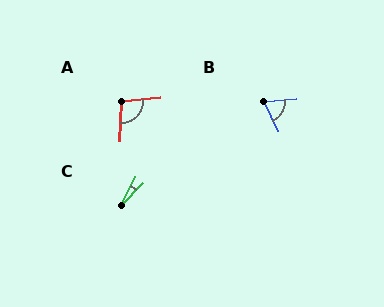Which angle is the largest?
A, at approximately 99 degrees.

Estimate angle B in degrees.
Approximately 70 degrees.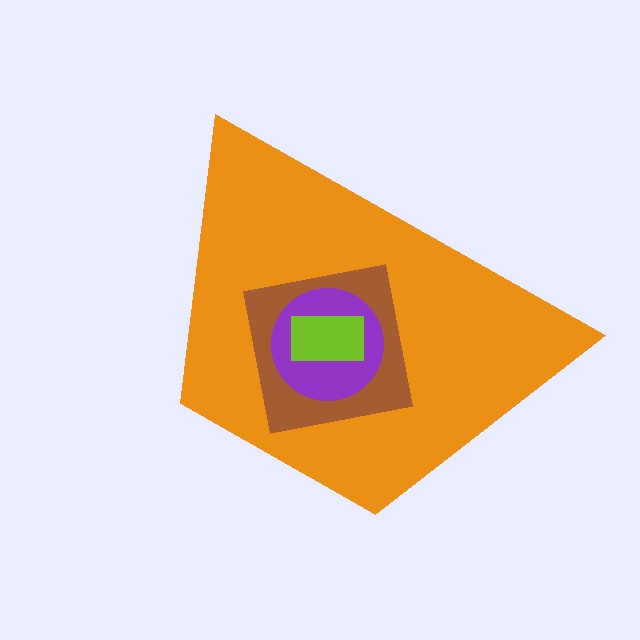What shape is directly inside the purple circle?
The lime rectangle.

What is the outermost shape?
The orange trapezoid.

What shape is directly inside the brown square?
The purple circle.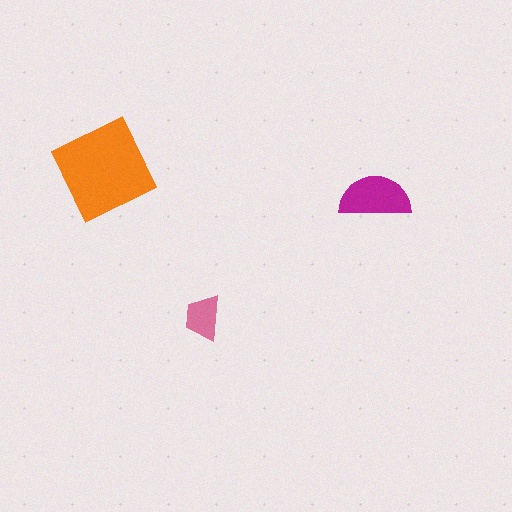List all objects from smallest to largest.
The pink trapezoid, the magenta semicircle, the orange diamond.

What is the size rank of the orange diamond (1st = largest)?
1st.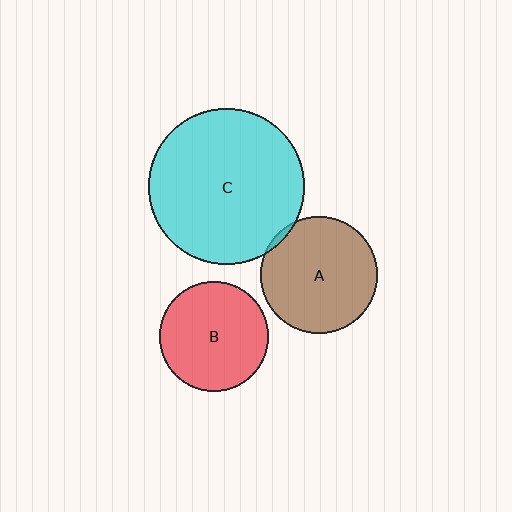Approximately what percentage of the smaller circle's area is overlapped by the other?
Approximately 5%.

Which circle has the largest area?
Circle C (cyan).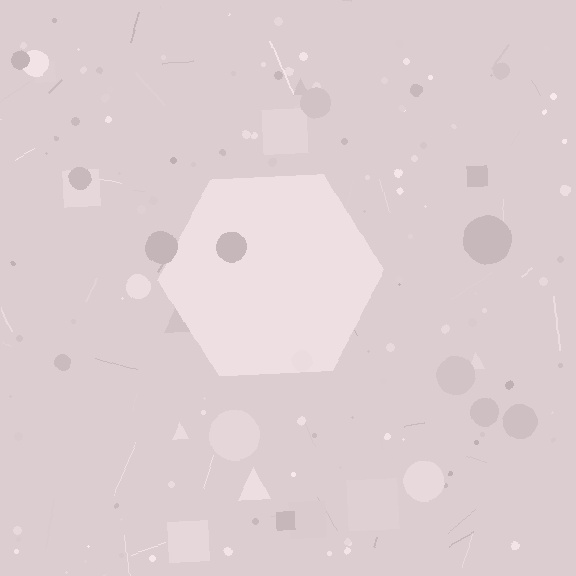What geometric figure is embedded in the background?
A hexagon is embedded in the background.